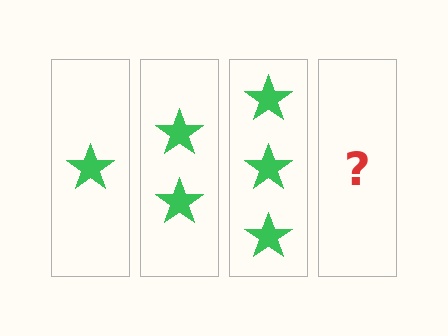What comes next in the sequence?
The next element should be 4 stars.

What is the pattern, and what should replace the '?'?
The pattern is that each step adds one more star. The '?' should be 4 stars.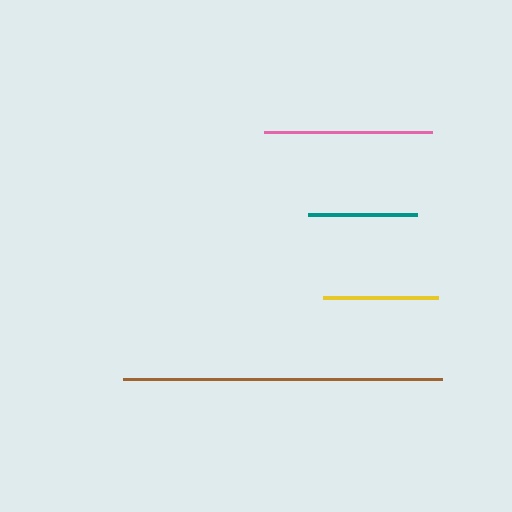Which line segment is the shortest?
The teal line is the shortest at approximately 109 pixels.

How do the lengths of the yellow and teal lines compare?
The yellow and teal lines are approximately the same length.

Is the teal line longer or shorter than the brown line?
The brown line is longer than the teal line.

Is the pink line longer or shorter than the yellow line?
The pink line is longer than the yellow line.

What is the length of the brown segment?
The brown segment is approximately 319 pixels long.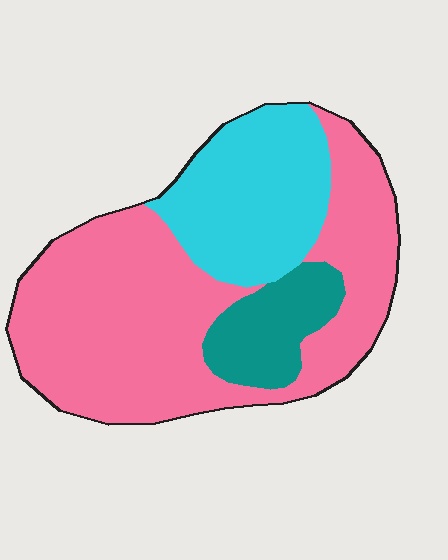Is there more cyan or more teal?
Cyan.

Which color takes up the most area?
Pink, at roughly 60%.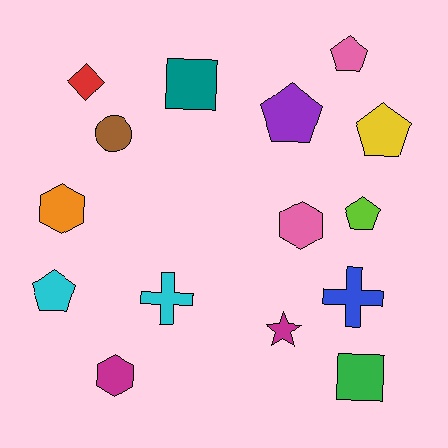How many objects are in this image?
There are 15 objects.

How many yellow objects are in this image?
There is 1 yellow object.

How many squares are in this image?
There are 2 squares.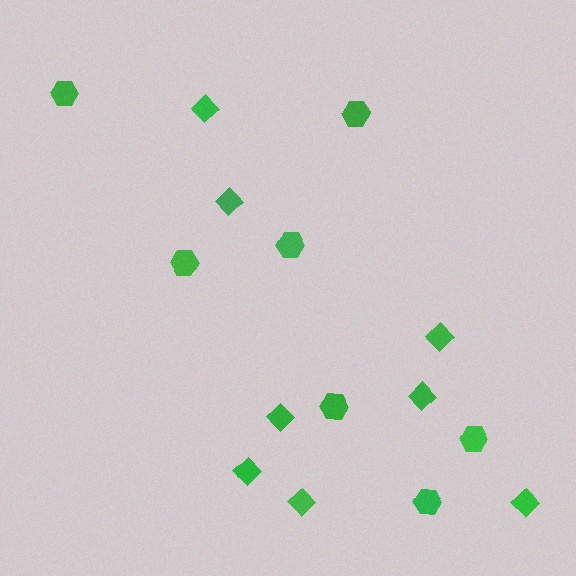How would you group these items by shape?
There are 2 groups: one group of hexagons (7) and one group of diamonds (8).